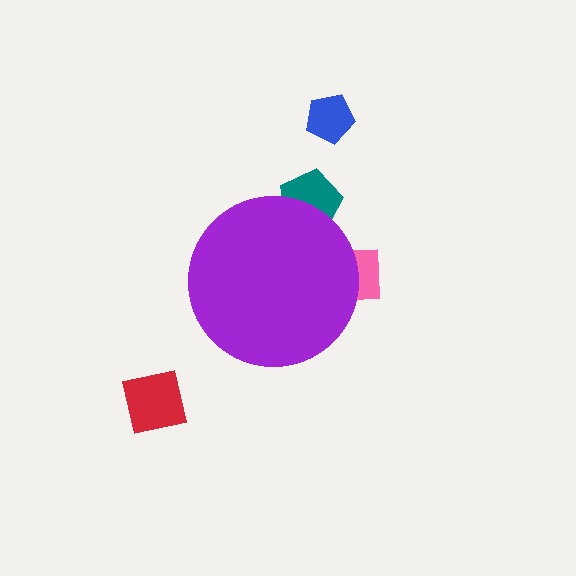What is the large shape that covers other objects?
A purple circle.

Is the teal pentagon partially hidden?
Yes, the teal pentagon is partially hidden behind the purple circle.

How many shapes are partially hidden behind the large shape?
2 shapes are partially hidden.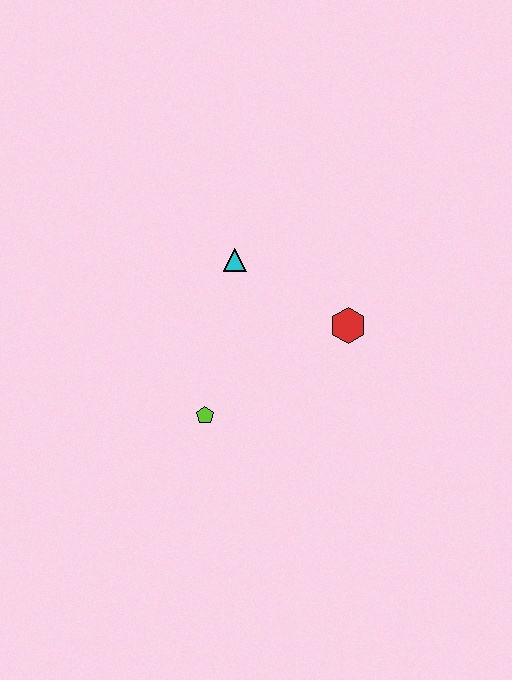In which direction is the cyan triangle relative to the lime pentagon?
The cyan triangle is above the lime pentagon.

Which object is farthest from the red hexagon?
The lime pentagon is farthest from the red hexagon.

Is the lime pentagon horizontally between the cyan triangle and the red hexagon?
No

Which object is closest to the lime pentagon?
The cyan triangle is closest to the lime pentagon.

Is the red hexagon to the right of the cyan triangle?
Yes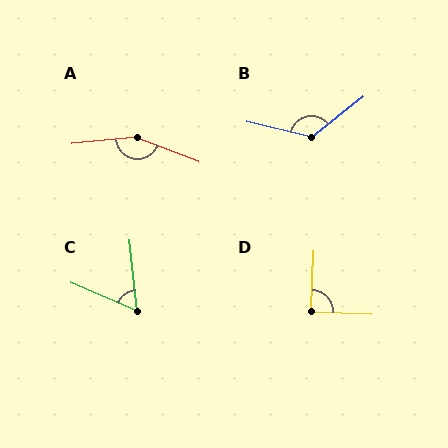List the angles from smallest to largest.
C (61°), D (90°), B (128°), A (154°).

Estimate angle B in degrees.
Approximately 128 degrees.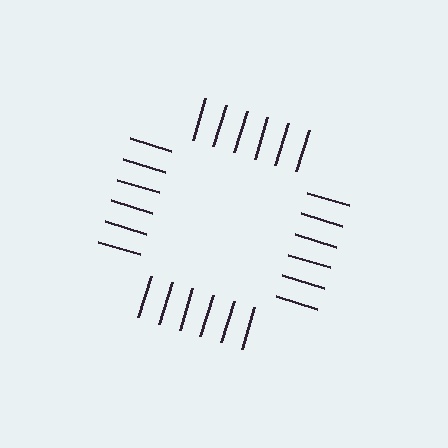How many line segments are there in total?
24 — 6 along each of the 4 edges.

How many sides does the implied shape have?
4 sides — the line-ends trace a square.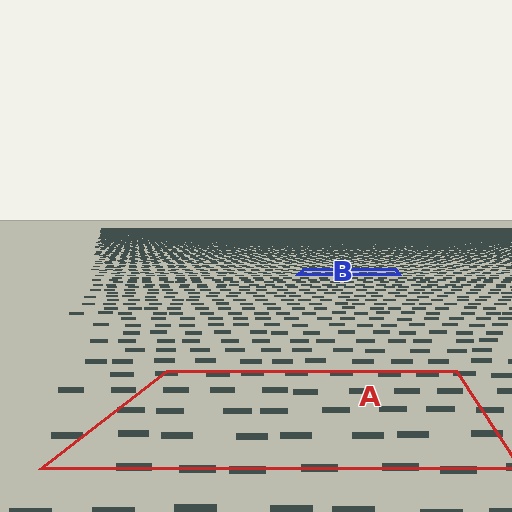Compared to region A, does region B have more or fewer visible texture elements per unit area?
Region B has more texture elements per unit area — they are packed more densely because it is farther away.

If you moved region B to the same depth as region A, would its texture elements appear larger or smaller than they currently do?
They would appear larger. At a closer depth, the same texture elements are projected at a bigger on-screen size.